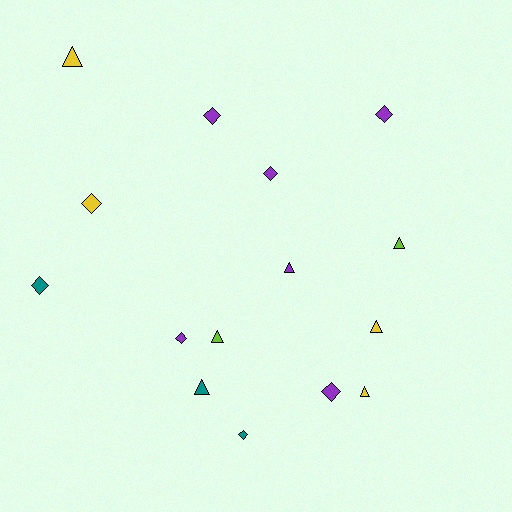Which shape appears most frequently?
Diamond, with 8 objects.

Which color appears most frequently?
Purple, with 6 objects.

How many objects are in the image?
There are 15 objects.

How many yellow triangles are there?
There are 3 yellow triangles.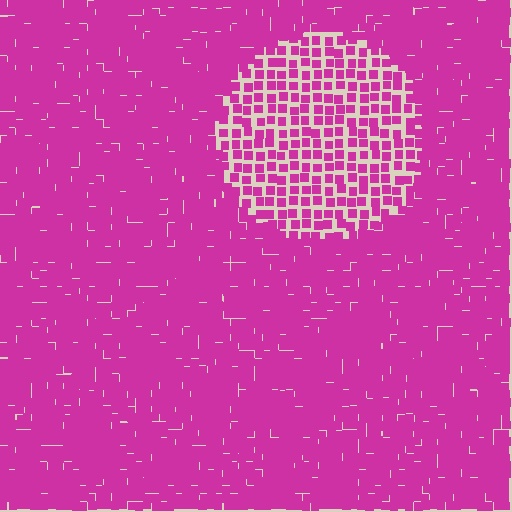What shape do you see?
I see a circle.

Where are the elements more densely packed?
The elements are more densely packed outside the circle boundary.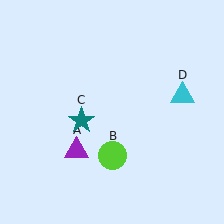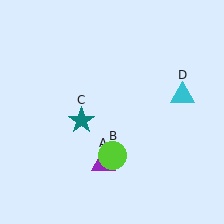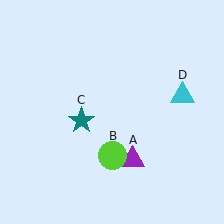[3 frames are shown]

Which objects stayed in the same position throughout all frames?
Lime circle (object B) and teal star (object C) and cyan triangle (object D) remained stationary.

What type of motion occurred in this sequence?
The purple triangle (object A) rotated counterclockwise around the center of the scene.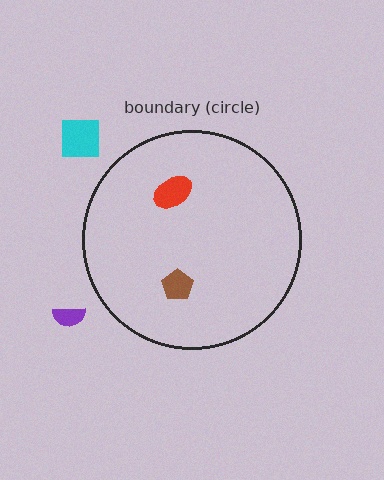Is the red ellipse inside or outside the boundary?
Inside.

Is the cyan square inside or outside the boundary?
Outside.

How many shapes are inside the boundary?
2 inside, 2 outside.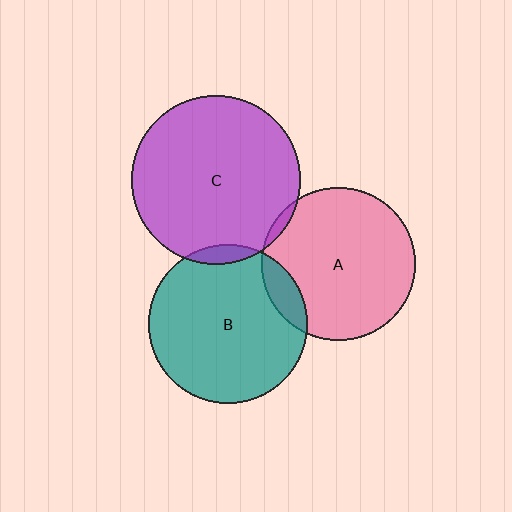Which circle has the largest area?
Circle C (purple).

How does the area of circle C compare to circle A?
Approximately 1.2 times.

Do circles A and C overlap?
Yes.